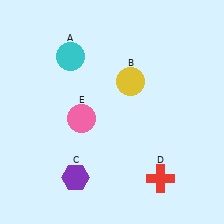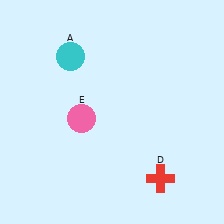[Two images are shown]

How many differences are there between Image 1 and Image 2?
There are 2 differences between the two images.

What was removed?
The yellow circle (B), the purple hexagon (C) were removed in Image 2.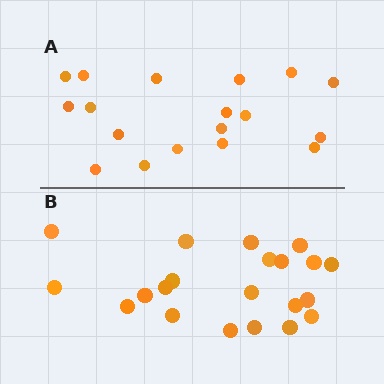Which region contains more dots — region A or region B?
Region B (the bottom region) has more dots.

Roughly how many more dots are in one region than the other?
Region B has just a few more — roughly 2 or 3 more dots than region A.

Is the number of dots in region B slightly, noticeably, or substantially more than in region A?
Region B has only slightly more — the two regions are fairly close. The ratio is roughly 1.2 to 1.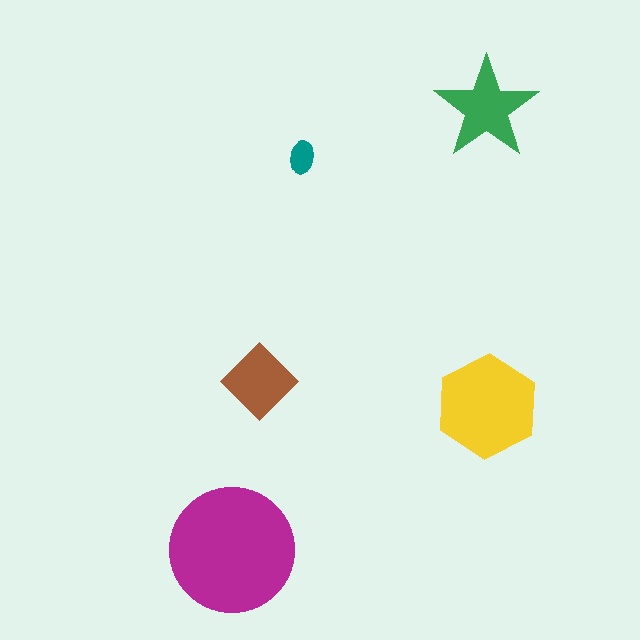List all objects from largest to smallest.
The magenta circle, the yellow hexagon, the green star, the brown diamond, the teal ellipse.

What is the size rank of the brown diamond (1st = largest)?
4th.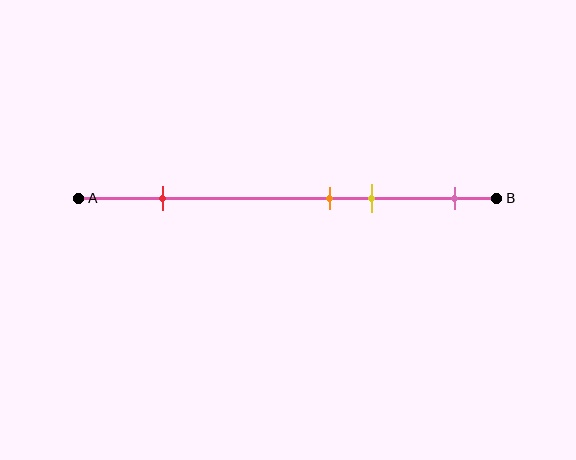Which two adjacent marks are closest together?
The orange and yellow marks are the closest adjacent pair.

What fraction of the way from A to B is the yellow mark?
The yellow mark is approximately 70% (0.7) of the way from A to B.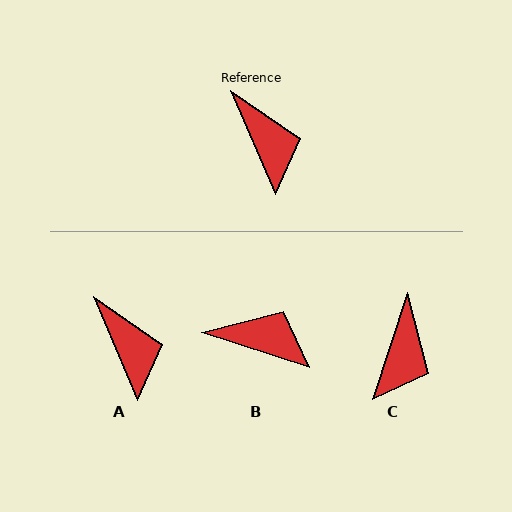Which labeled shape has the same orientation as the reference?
A.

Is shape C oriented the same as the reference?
No, it is off by about 41 degrees.